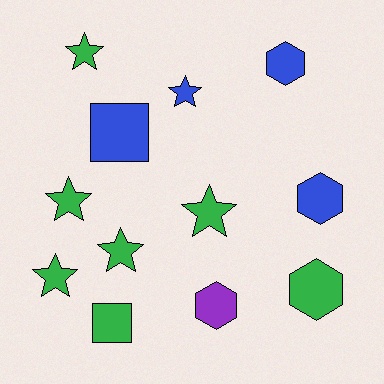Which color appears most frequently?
Green, with 7 objects.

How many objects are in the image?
There are 12 objects.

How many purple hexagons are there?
There is 1 purple hexagon.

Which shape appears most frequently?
Star, with 6 objects.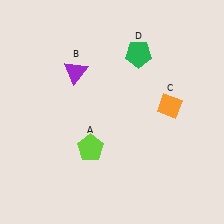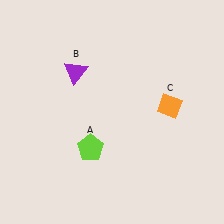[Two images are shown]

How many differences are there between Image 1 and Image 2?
There is 1 difference between the two images.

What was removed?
The green pentagon (D) was removed in Image 2.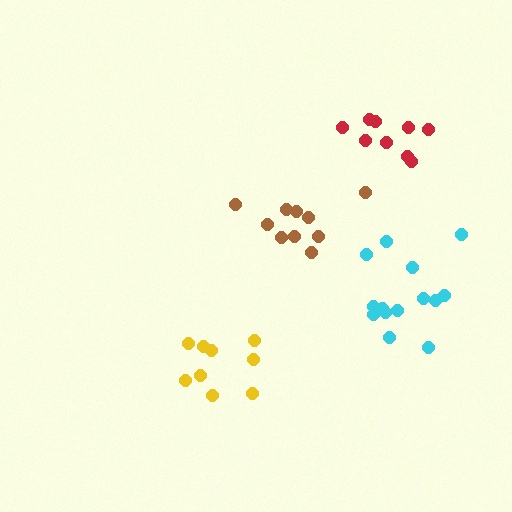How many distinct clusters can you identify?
There are 4 distinct clusters.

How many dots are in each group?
Group 1: 9 dots, Group 2: 10 dots, Group 3: 9 dots, Group 4: 14 dots (42 total).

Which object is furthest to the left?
The yellow cluster is leftmost.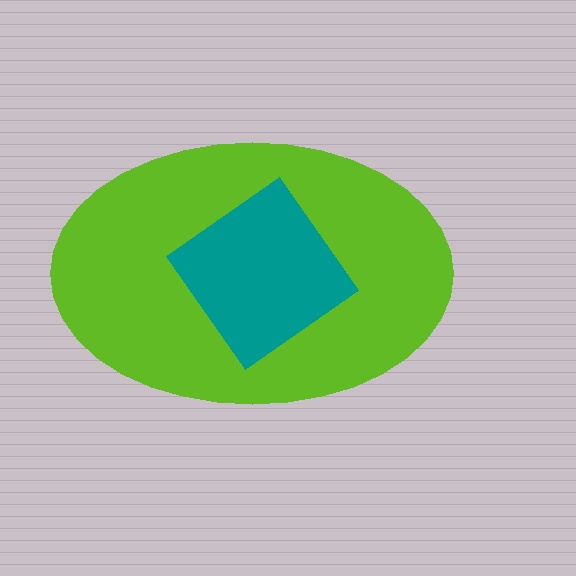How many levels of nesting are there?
2.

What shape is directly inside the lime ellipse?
The teal diamond.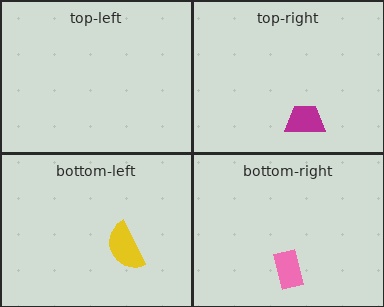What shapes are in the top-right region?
The magenta trapezoid.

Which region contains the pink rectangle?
The bottom-right region.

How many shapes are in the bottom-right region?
1.